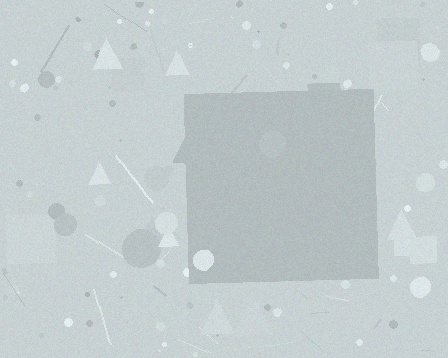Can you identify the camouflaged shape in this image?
The camouflaged shape is a square.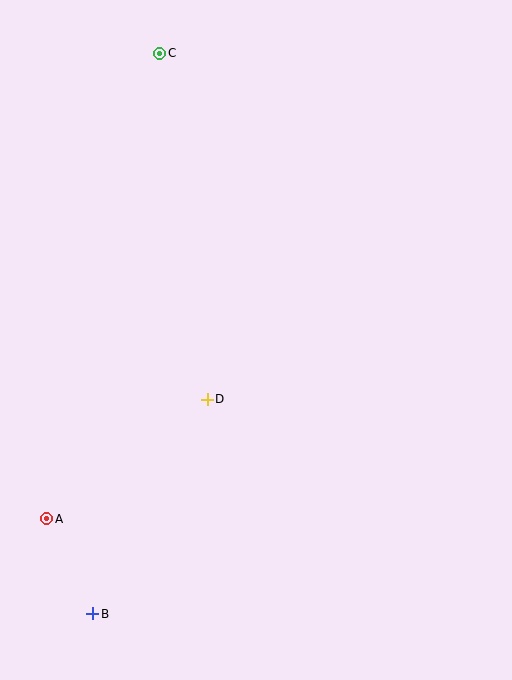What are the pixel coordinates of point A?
Point A is at (46, 519).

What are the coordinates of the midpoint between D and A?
The midpoint between D and A is at (127, 459).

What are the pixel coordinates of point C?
Point C is at (160, 53).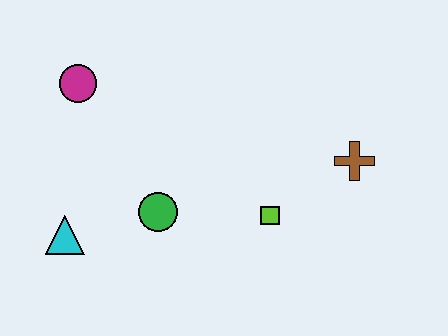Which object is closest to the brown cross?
The lime square is closest to the brown cross.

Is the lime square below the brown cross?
Yes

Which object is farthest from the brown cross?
The cyan triangle is farthest from the brown cross.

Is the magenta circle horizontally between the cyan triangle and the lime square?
Yes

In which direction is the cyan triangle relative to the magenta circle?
The cyan triangle is below the magenta circle.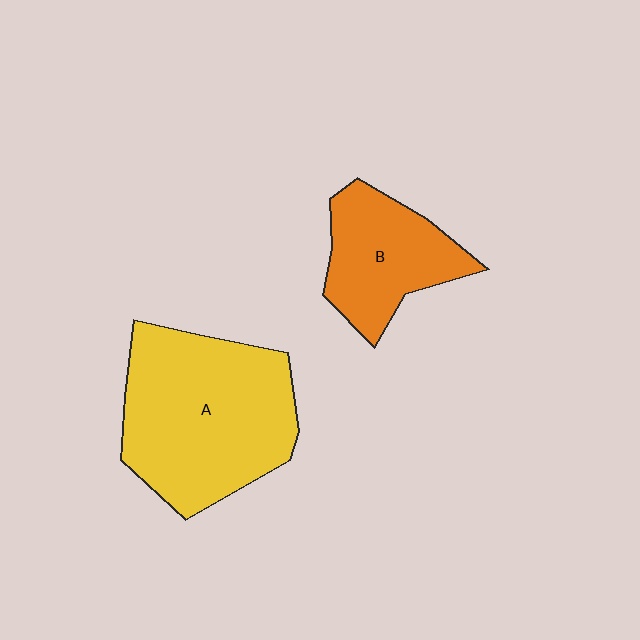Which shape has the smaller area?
Shape B (orange).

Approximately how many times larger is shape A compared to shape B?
Approximately 1.8 times.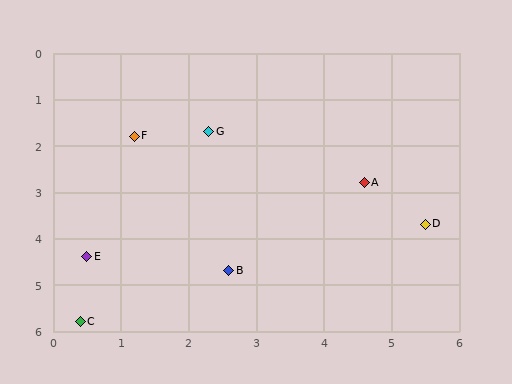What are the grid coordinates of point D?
Point D is at approximately (5.5, 3.7).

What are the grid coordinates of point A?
Point A is at approximately (4.6, 2.8).